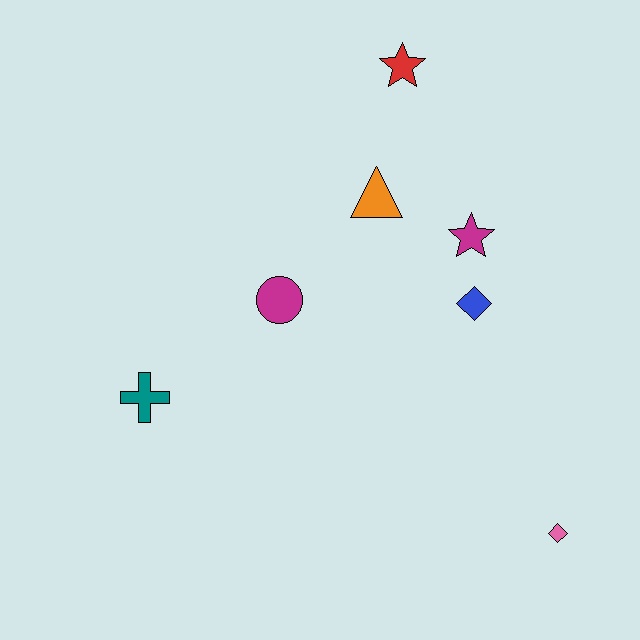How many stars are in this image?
There are 2 stars.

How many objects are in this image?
There are 7 objects.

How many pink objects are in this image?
There is 1 pink object.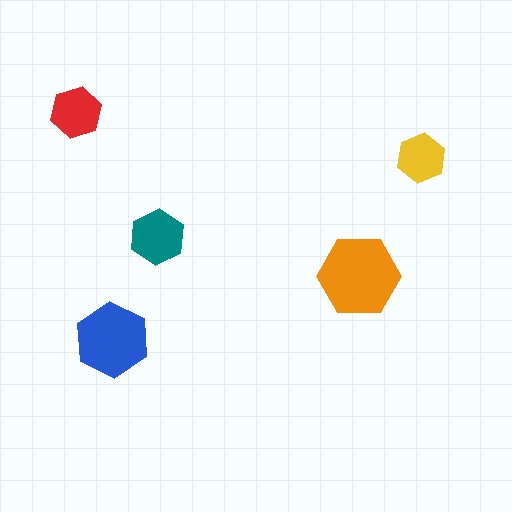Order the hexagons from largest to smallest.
the orange one, the blue one, the teal one, the red one, the yellow one.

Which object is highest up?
The red hexagon is topmost.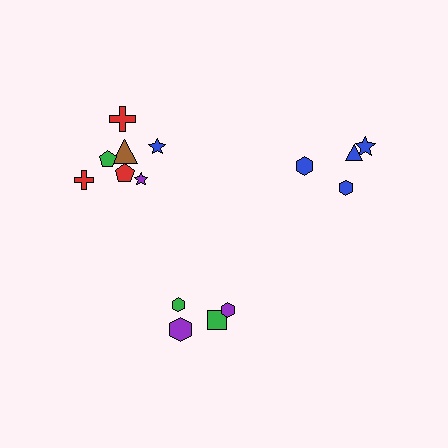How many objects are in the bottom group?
There are 4 objects.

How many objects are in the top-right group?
There are 4 objects.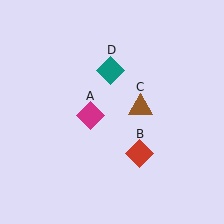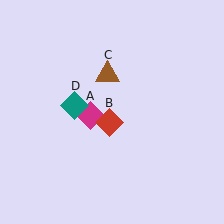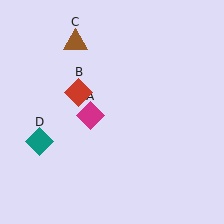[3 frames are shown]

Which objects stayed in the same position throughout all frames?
Magenta diamond (object A) remained stationary.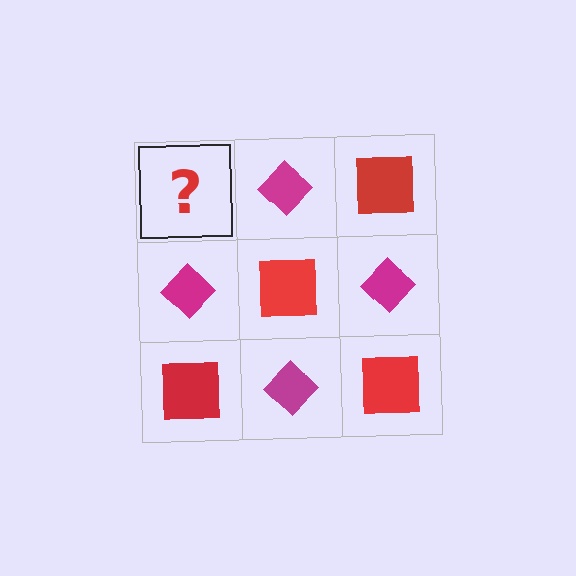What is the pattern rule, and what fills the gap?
The rule is that it alternates red square and magenta diamond in a checkerboard pattern. The gap should be filled with a red square.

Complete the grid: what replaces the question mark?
The question mark should be replaced with a red square.